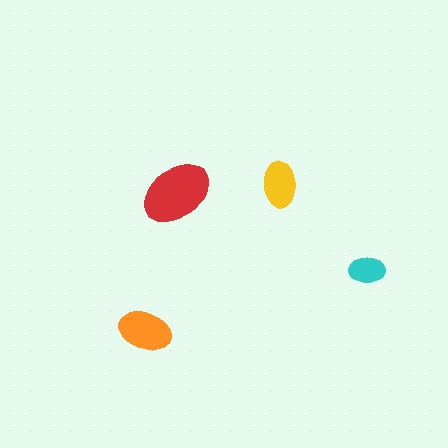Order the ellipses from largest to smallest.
the red one, the orange one, the yellow one, the cyan one.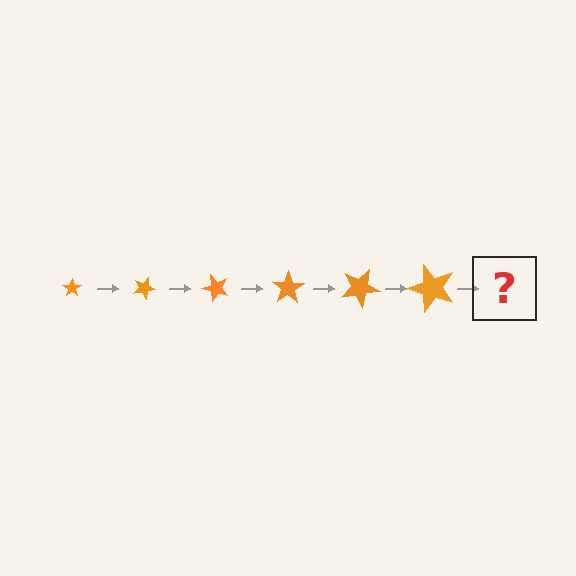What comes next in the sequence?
The next element should be a star, larger than the previous one and rotated 150 degrees from the start.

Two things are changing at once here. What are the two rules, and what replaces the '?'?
The two rules are that the star grows larger each step and it rotates 25 degrees each step. The '?' should be a star, larger than the previous one and rotated 150 degrees from the start.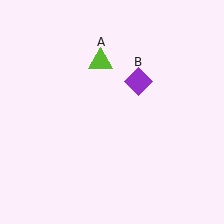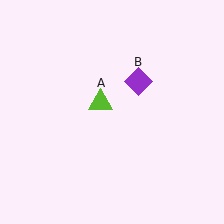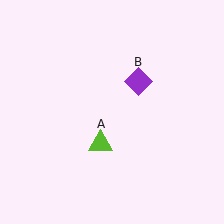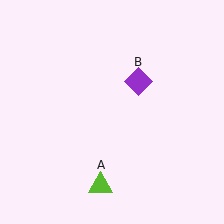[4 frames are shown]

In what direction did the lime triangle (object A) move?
The lime triangle (object A) moved down.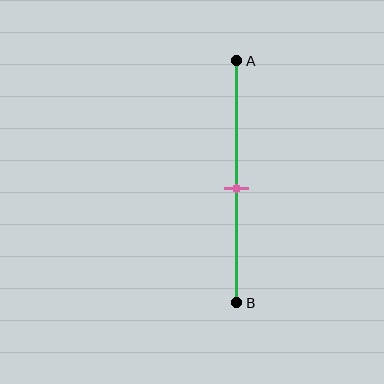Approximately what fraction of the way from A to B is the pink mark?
The pink mark is approximately 55% of the way from A to B.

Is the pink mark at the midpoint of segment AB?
Yes, the mark is approximately at the midpoint.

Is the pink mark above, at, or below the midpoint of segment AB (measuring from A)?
The pink mark is approximately at the midpoint of segment AB.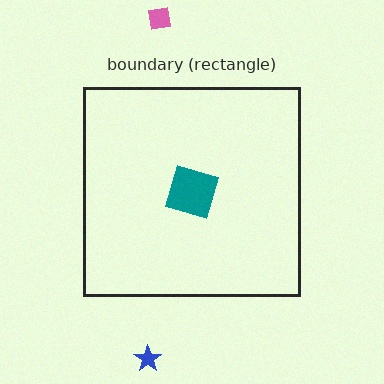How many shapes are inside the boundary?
1 inside, 2 outside.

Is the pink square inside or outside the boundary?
Outside.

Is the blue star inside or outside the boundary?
Outside.